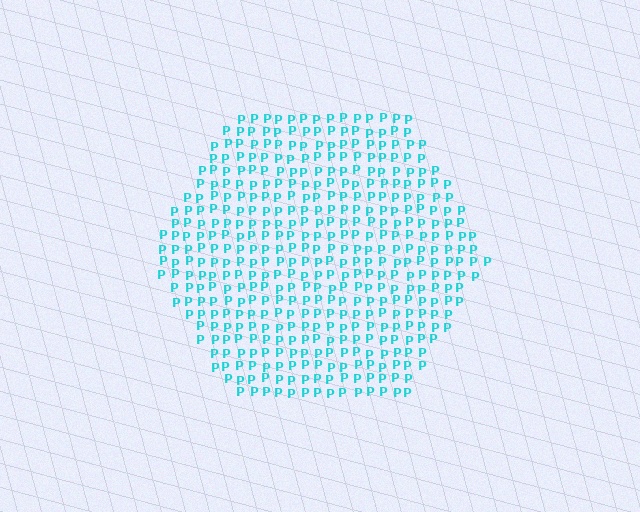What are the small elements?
The small elements are letter P's.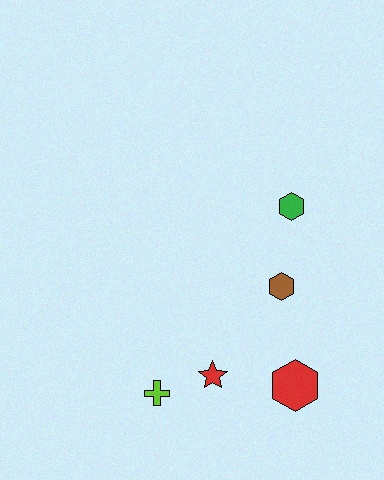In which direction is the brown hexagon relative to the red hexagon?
The brown hexagon is above the red hexagon.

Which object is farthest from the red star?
The green hexagon is farthest from the red star.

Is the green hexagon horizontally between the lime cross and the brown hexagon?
No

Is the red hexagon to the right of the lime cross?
Yes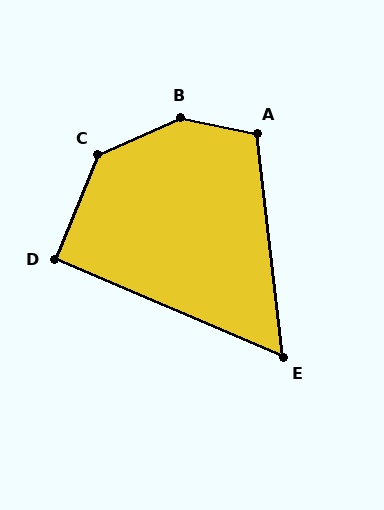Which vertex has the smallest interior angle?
E, at approximately 60 degrees.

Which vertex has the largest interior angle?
B, at approximately 144 degrees.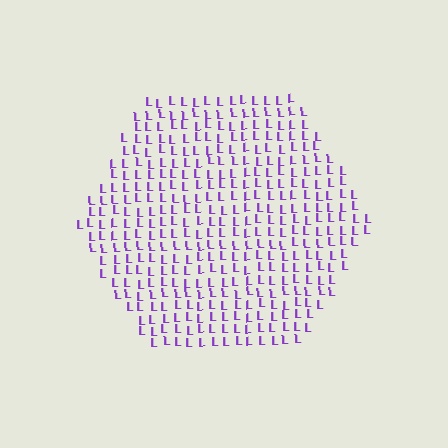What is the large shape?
The large shape is a hexagon.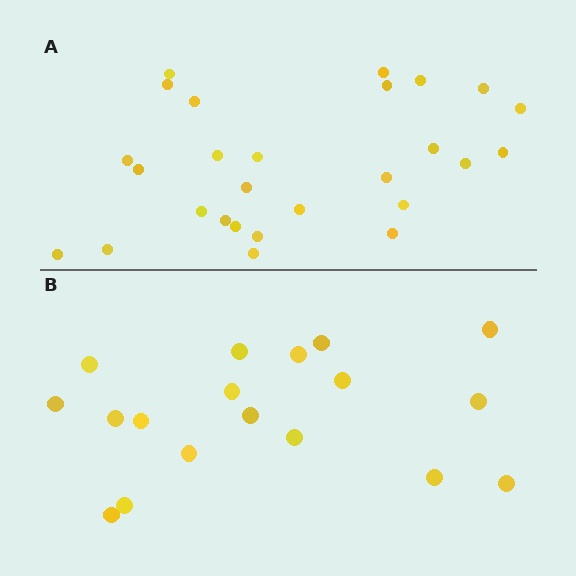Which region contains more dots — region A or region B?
Region A (the top region) has more dots.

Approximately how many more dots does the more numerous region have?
Region A has roughly 8 or so more dots than region B.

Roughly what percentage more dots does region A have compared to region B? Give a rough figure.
About 50% more.